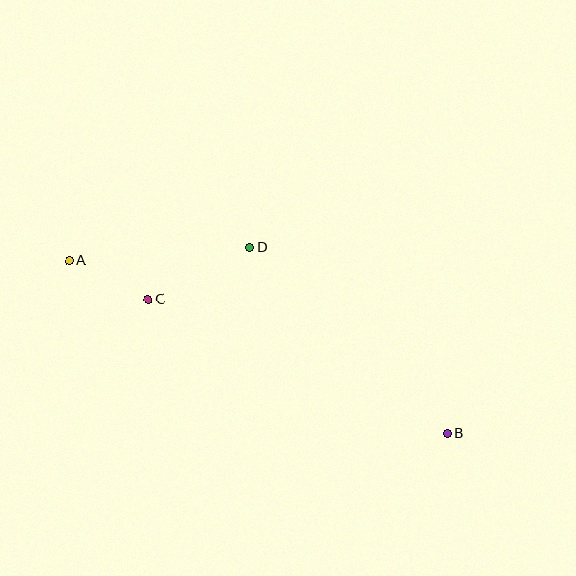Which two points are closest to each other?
Points A and C are closest to each other.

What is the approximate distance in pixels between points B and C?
The distance between B and C is approximately 328 pixels.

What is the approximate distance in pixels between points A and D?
The distance between A and D is approximately 181 pixels.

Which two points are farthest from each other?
Points A and B are farthest from each other.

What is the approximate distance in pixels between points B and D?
The distance between B and D is approximately 271 pixels.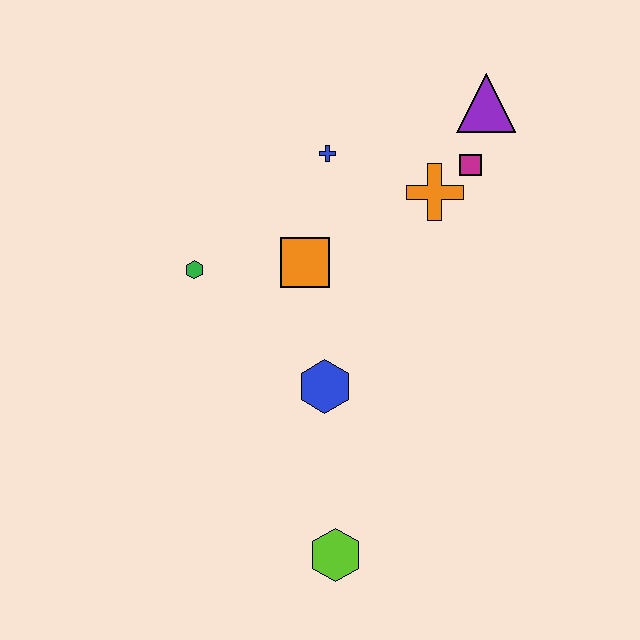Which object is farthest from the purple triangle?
The lime hexagon is farthest from the purple triangle.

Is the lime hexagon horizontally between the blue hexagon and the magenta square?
Yes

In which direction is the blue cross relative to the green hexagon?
The blue cross is to the right of the green hexagon.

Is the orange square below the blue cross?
Yes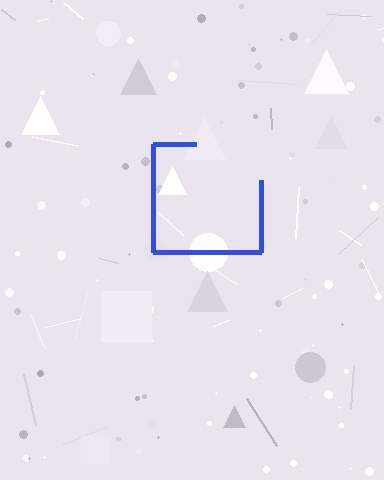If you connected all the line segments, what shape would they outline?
They would outline a square.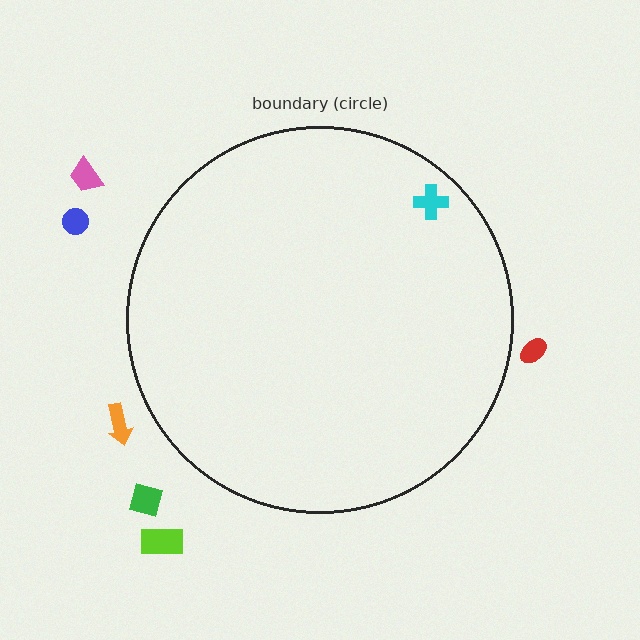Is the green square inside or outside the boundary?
Outside.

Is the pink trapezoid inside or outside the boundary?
Outside.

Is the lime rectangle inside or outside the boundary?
Outside.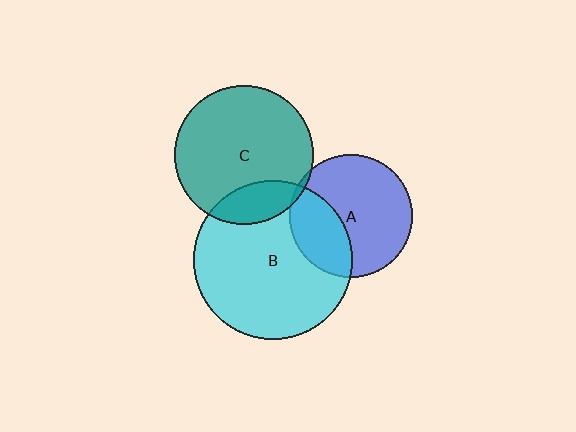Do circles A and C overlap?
Yes.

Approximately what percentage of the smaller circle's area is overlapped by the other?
Approximately 5%.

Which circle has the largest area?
Circle B (cyan).